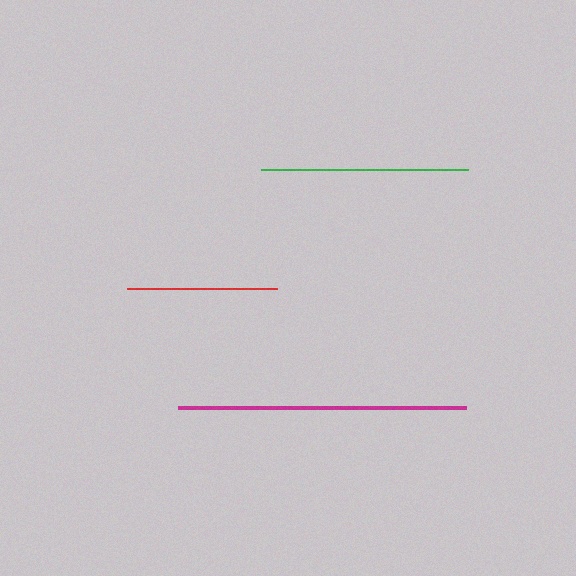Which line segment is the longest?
The magenta line is the longest at approximately 288 pixels.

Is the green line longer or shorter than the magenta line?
The magenta line is longer than the green line.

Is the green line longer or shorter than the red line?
The green line is longer than the red line.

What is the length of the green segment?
The green segment is approximately 207 pixels long.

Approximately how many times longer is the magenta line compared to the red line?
The magenta line is approximately 1.9 times the length of the red line.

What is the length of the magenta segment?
The magenta segment is approximately 288 pixels long.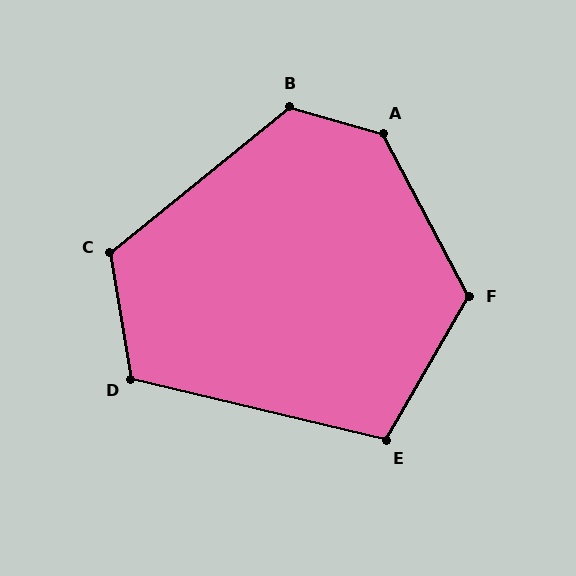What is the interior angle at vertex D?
Approximately 113 degrees (obtuse).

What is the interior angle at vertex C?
Approximately 120 degrees (obtuse).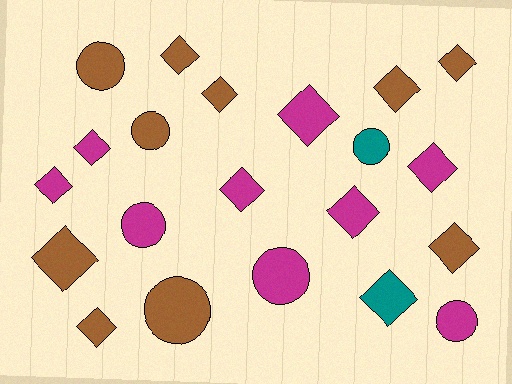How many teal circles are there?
There is 1 teal circle.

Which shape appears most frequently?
Diamond, with 14 objects.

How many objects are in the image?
There are 21 objects.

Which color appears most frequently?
Brown, with 10 objects.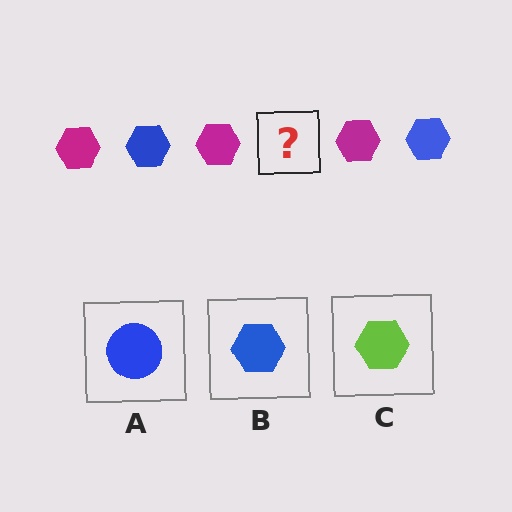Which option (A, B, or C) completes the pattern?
B.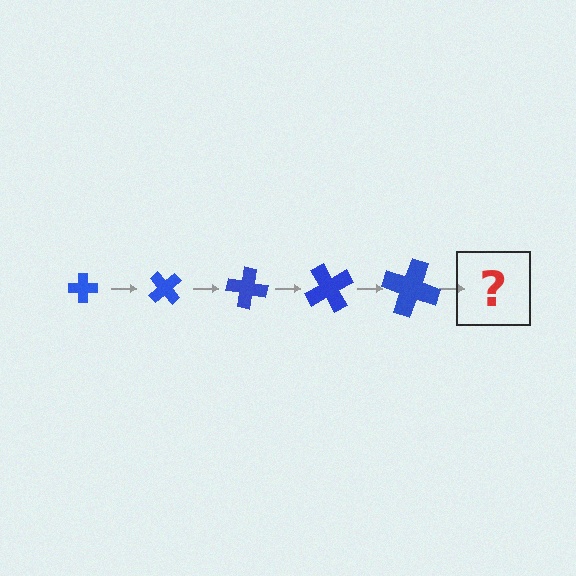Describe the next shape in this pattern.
It should be a cross, larger than the previous one and rotated 250 degrees from the start.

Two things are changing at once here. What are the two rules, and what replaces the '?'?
The two rules are that the cross grows larger each step and it rotates 50 degrees each step. The '?' should be a cross, larger than the previous one and rotated 250 degrees from the start.